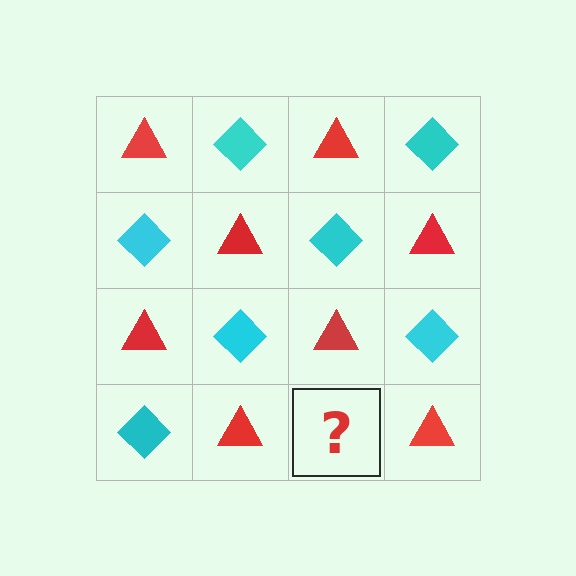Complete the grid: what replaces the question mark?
The question mark should be replaced with a cyan diamond.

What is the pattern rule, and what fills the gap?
The rule is that it alternates red triangle and cyan diamond in a checkerboard pattern. The gap should be filled with a cyan diamond.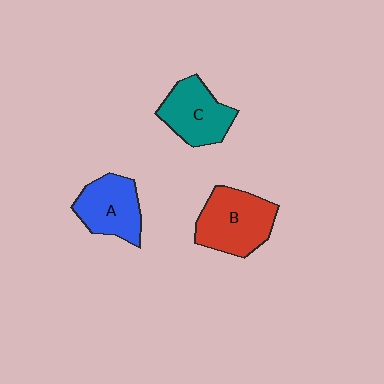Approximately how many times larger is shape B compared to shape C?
Approximately 1.2 times.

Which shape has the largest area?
Shape B (red).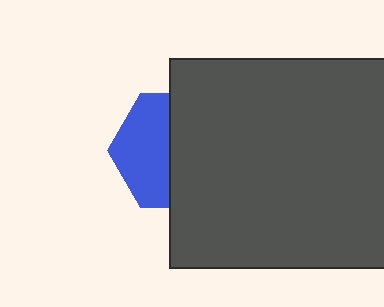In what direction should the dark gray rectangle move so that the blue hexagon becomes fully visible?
The dark gray rectangle should move right. That is the shortest direction to clear the overlap and leave the blue hexagon fully visible.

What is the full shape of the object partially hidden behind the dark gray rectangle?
The partially hidden object is a blue hexagon.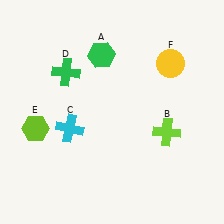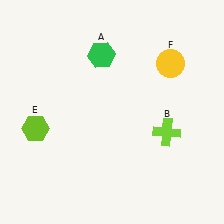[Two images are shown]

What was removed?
The cyan cross (C), the green cross (D) were removed in Image 2.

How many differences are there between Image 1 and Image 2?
There are 2 differences between the two images.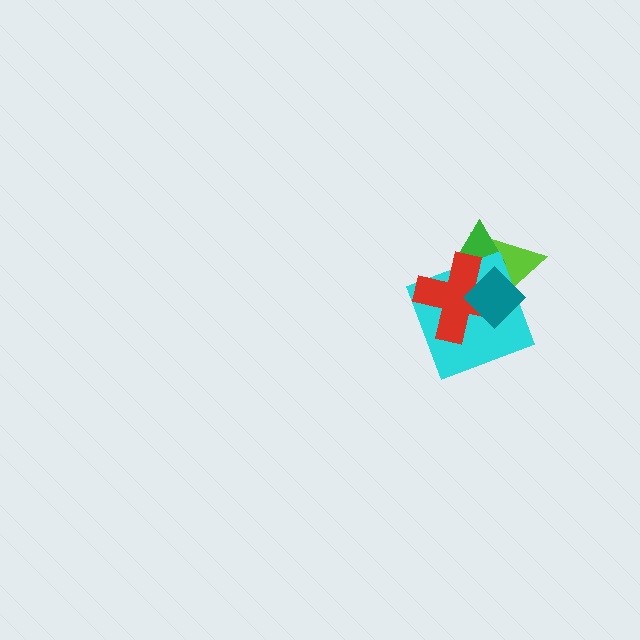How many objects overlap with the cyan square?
4 objects overlap with the cyan square.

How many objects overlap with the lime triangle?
4 objects overlap with the lime triangle.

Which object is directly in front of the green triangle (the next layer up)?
The cyan square is directly in front of the green triangle.